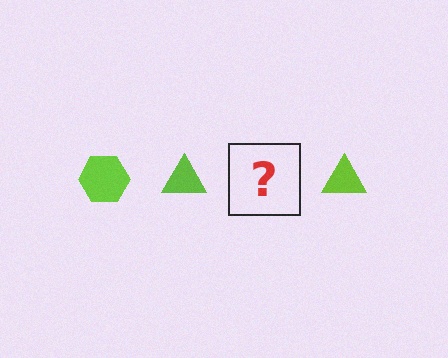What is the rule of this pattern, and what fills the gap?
The rule is that the pattern cycles through hexagon, triangle shapes in lime. The gap should be filled with a lime hexagon.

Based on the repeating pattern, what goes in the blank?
The blank should be a lime hexagon.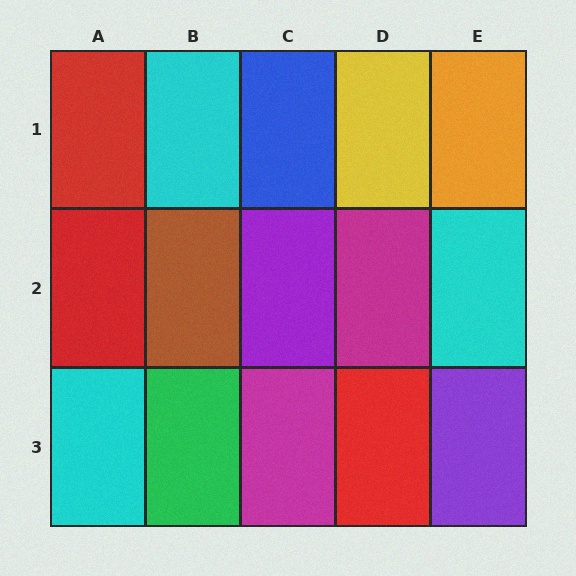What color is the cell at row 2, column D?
Magenta.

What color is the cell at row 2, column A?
Red.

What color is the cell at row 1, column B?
Cyan.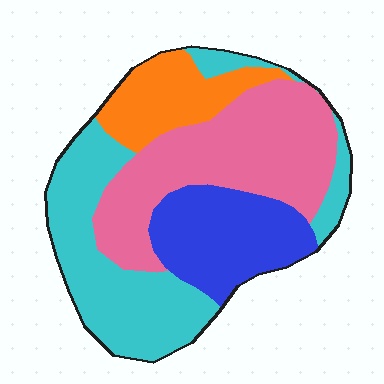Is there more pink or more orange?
Pink.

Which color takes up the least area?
Orange, at roughly 15%.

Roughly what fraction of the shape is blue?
Blue covers about 20% of the shape.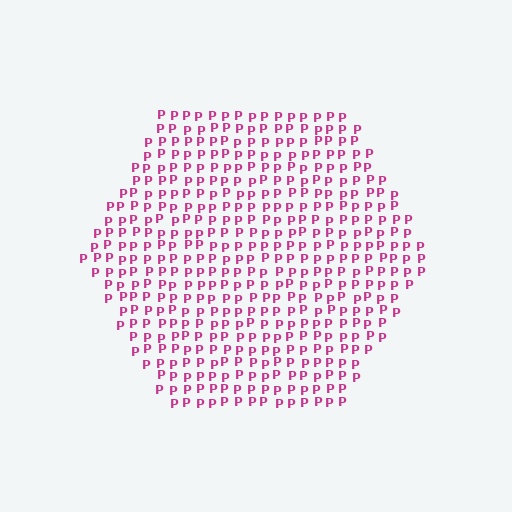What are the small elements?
The small elements are letter P's.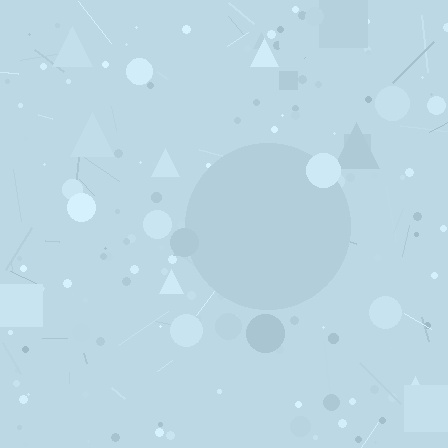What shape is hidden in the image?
A circle is hidden in the image.